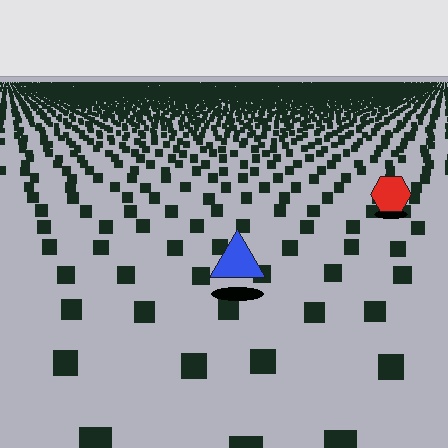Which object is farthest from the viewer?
The red hexagon is farthest from the viewer. It appears smaller and the ground texture around it is denser.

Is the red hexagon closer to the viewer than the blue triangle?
No. The blue triangle is closer — you can tell from the texture gradient: the ground texture is coarser near it.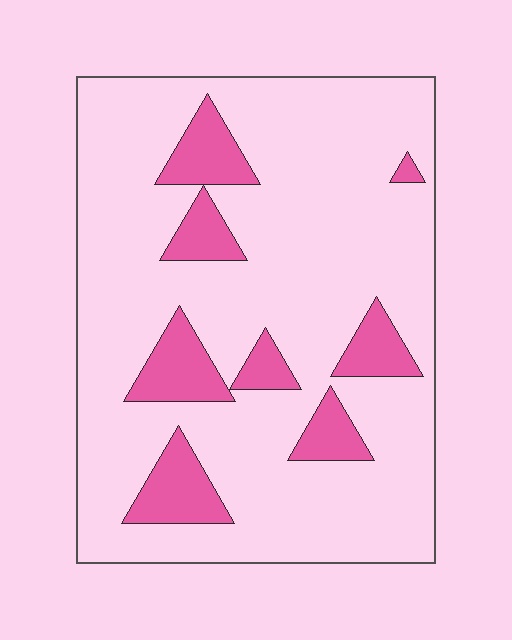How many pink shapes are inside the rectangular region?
8.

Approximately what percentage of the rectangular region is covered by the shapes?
Approximately 15%.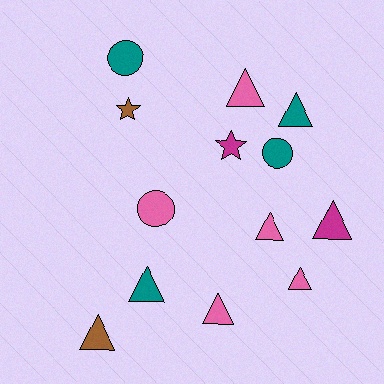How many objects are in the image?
There are 13 objects.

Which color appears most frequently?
Pink, with 5 objects.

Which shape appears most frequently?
Triangle, with 8 objects.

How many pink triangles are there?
There are 4 pink triangles.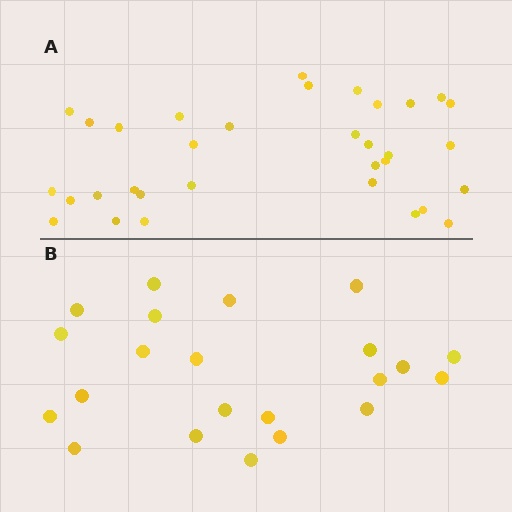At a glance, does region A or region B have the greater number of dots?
Region A (the top region) has more dots.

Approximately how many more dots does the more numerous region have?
Region A has roughly 12 or so more dots than region B.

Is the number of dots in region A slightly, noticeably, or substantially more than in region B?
Region A has substantially more. The ratio is roughly 1.5 to 1.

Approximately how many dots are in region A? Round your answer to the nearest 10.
About 30 dots. (The exact count is 33, which rounds to 30.)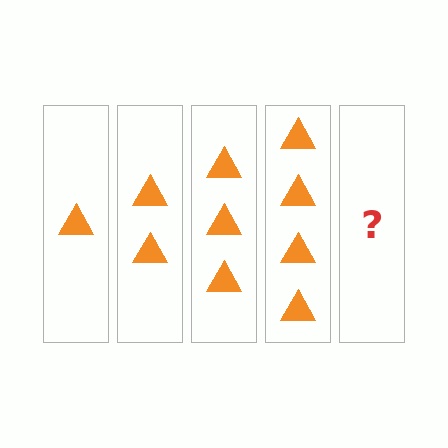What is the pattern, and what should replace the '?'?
The pattern is that each step adds one more triangle. The '?' should be 5 triangles.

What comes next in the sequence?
The next element should be 5 triangles.